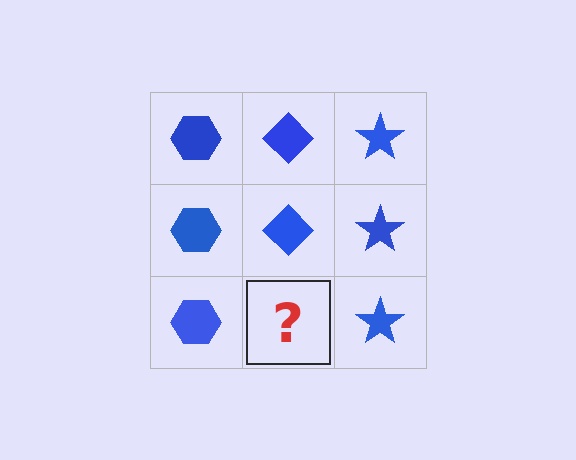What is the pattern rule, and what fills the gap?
The rule is that each column has a consistent shape. The gap should be filled with a blue diamond.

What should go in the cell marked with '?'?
The missing cell should contain a blue diamond.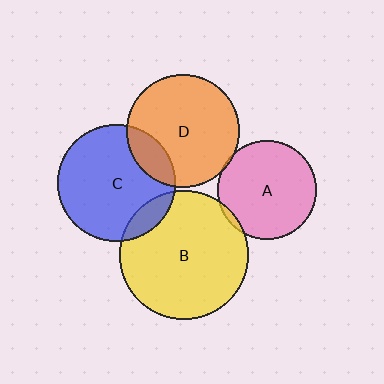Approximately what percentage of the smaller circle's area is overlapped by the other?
Approximately 10%.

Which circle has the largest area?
Circle B (yellow).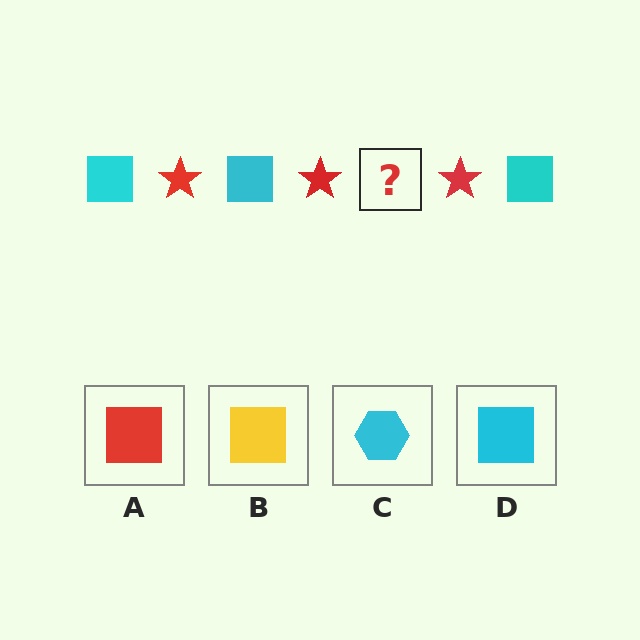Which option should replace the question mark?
Option D.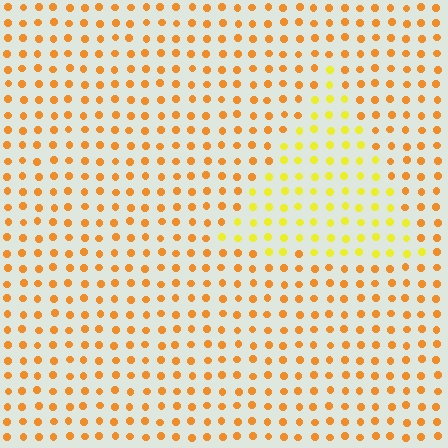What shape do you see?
I see a triangle.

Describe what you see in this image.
The image is filled with small orange elements in a uniform arrangement. A triangle-shaped region is visible where the elements are tinted to a slightly different hue, forming a subtle color boundary.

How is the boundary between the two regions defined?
The boundary is defined purely by a slight shift in hue (about 31 degrees). Spacing, size, and orientation are identical on both sides.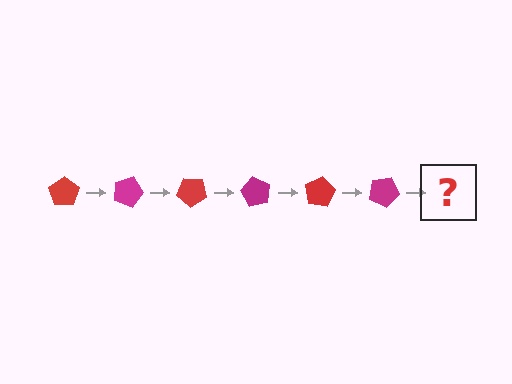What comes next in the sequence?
The next element should be a red pentagon, rotated 120 degrees from the start.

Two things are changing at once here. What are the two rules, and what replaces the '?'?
The two rules are that it rotates 20 degrees each step and the color cycles through red and magenta. The '?' should be a red pentagon, rotated 120 degrees from the start.